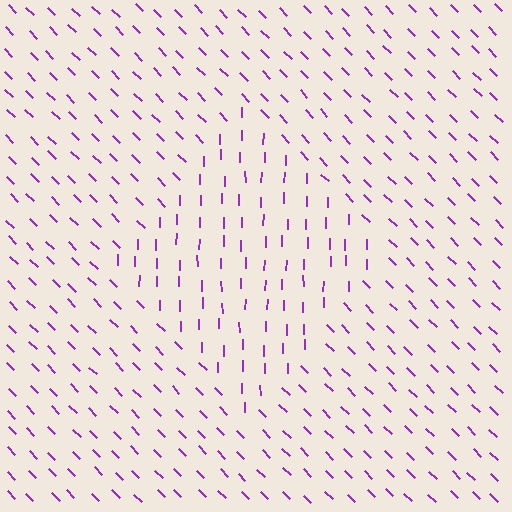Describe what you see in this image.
The image is filled with small purple line segments. A diamond region in the image has lines oriented differently from the surrounding lines, creating a visible texture boundary.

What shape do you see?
I see a diamond.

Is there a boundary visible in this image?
Yes, there is a texture boundary formed by a change in line orientation.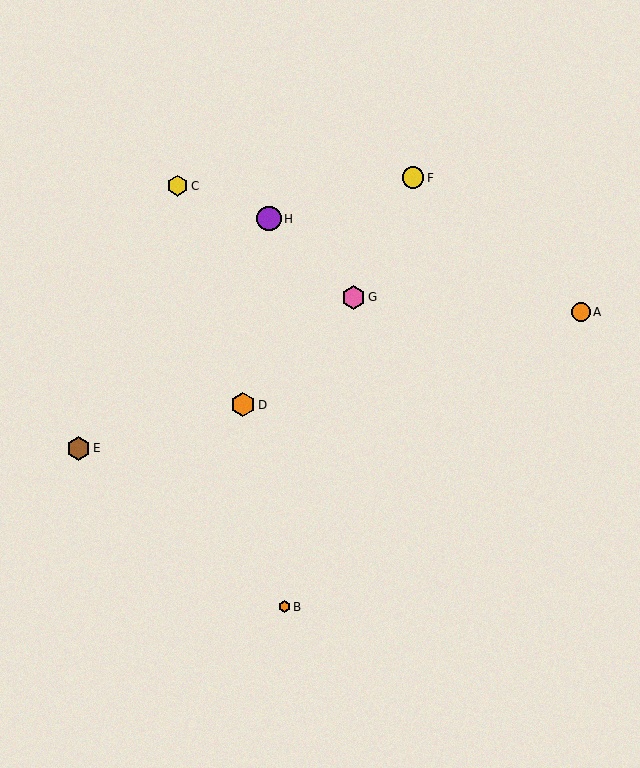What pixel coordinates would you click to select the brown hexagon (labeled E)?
Click at (79, 448) to select the brown hexagon E.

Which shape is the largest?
The purple circle (labeled H) is the largest.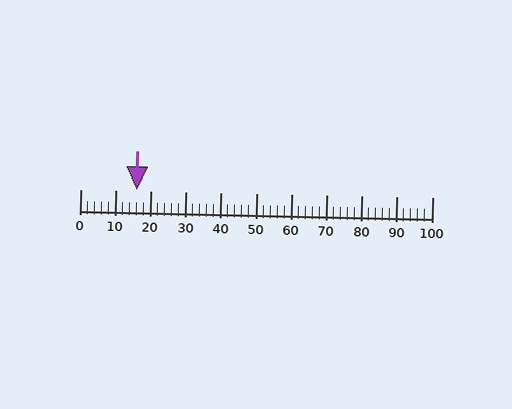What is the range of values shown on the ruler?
The ruler shows values from 0 to 100.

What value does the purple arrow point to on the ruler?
The purple arrow points to approximately 16.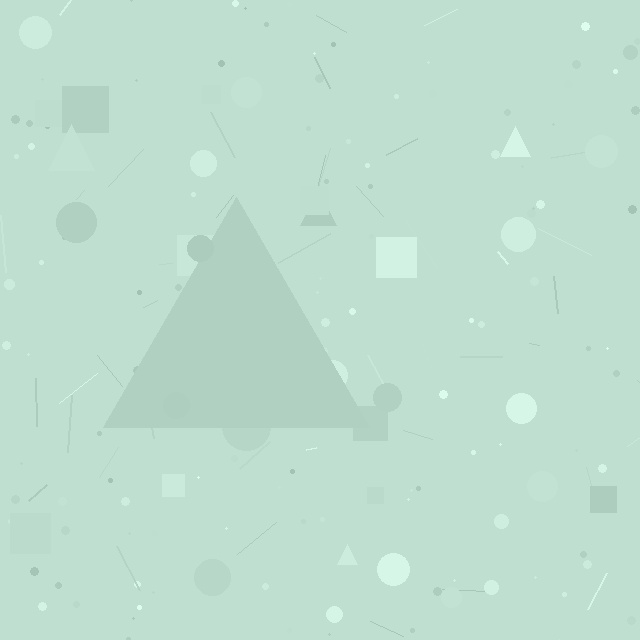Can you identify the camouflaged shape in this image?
The camouflaged shape is a triangle.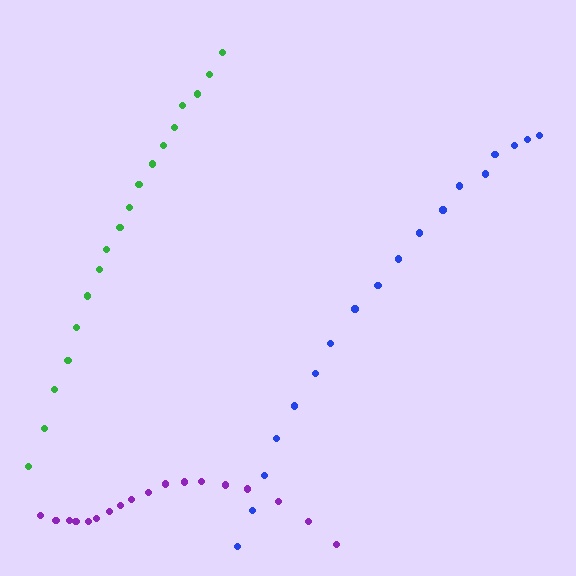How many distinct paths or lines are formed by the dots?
There are 3 distinct paths.